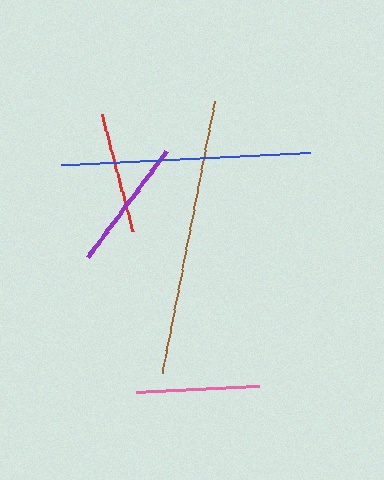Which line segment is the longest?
The brown line is the longest at approximately 276 pixels.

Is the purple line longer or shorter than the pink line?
The purple line is longer than the pink line.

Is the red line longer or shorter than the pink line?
The pink line is longer than the red line.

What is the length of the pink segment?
The pink segment is approximately 124 pixels long.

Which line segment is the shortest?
The red line is the shortest at approximately 120 pixels.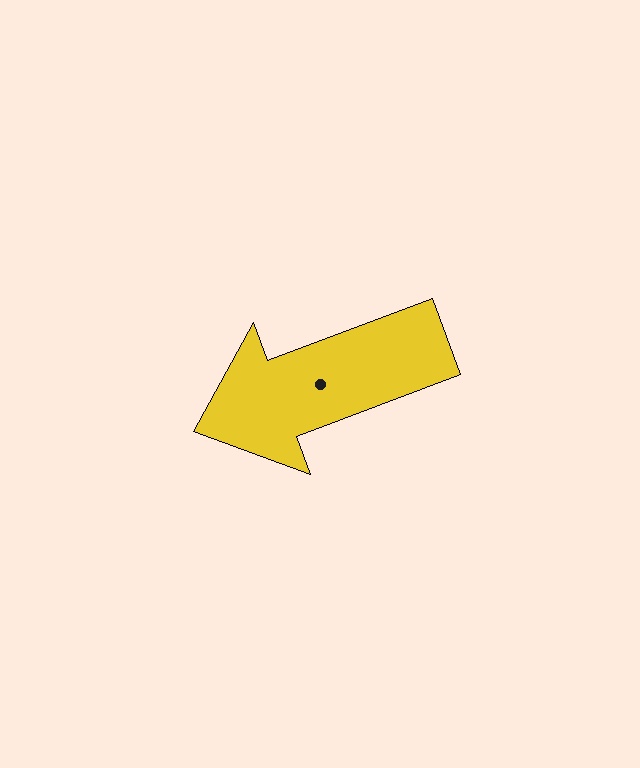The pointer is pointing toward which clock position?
Roughly 8 o'clock.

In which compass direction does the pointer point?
West.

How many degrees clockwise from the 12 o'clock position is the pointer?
Approximately 249 degrees.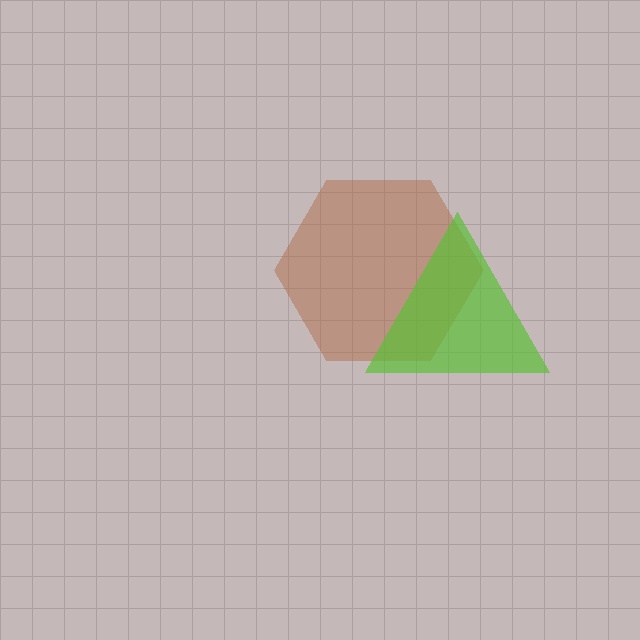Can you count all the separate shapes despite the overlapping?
Yes, there are 2 separate shapes.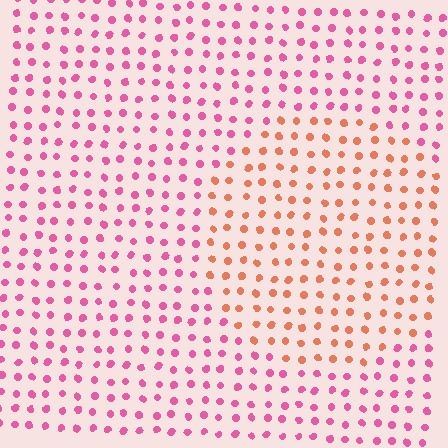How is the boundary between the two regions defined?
The boundary is defined purely by a slight shift in hue (about 45 degrees). Spacing, size, and orientation are identical on both sides.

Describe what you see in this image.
The image is filled with small pink elements in a uniform arrangement. A circle-shaped region is visible where the elements are tinted to a slightly different hue, forming a subtle color boundary.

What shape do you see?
I see a circle.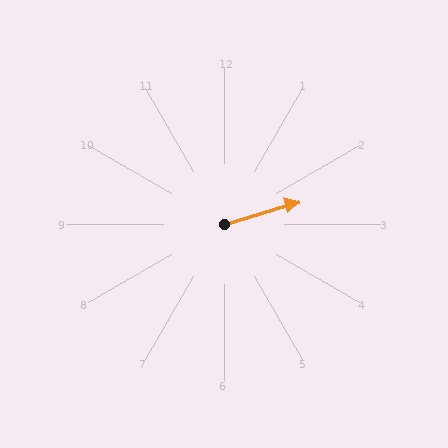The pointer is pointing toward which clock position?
Roughly 2 o'clock.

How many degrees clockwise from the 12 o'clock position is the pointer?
Approximately 73 degrees.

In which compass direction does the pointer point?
East.